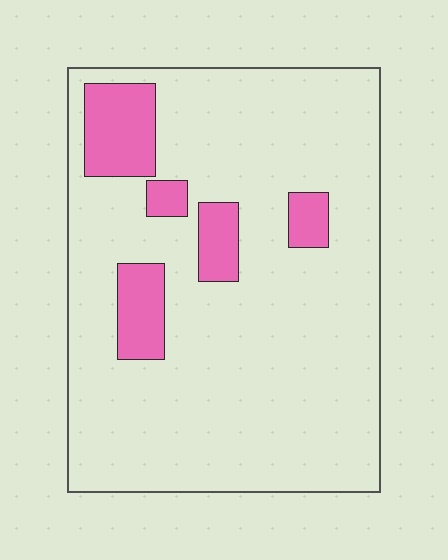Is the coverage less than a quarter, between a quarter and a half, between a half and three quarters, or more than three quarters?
Less than a quarter.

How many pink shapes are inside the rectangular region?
5.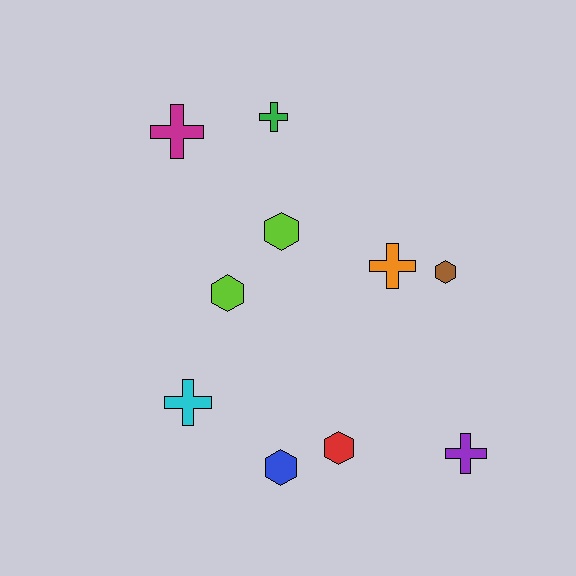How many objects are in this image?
There are 10 objects.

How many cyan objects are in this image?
There is 1 cyan object.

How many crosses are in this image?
There are 5 crosses.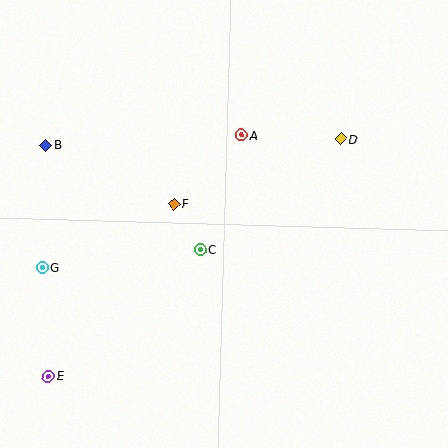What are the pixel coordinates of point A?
Point A is at (241, 135).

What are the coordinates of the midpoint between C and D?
The midpoint between C and D is at (271, 194).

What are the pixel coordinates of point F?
Point F is at (174, 204).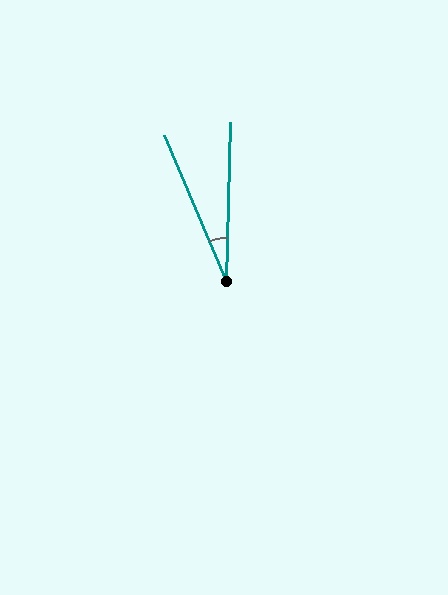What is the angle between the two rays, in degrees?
Approximately 25 degrees.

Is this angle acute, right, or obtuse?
It is acute.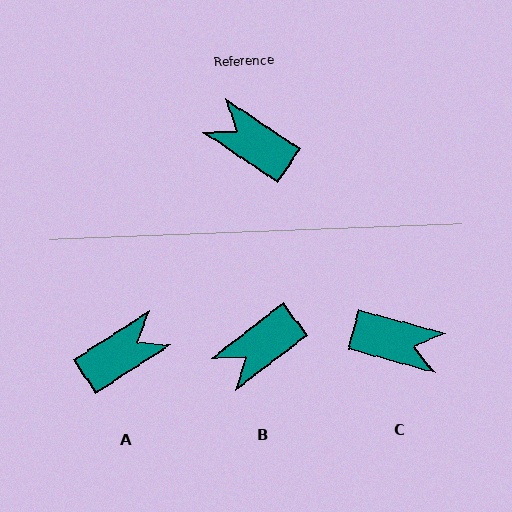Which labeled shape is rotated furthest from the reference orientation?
C, about 162 degrees away.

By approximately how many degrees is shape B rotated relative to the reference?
Approximately 71 degrees counter-clockwise.